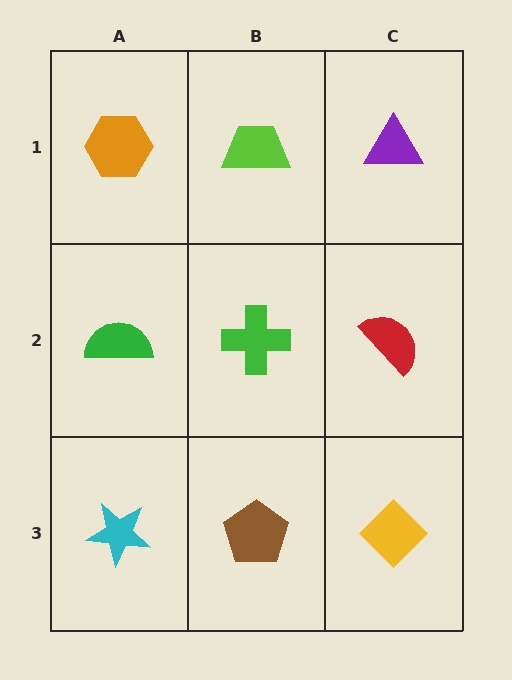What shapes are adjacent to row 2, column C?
A purple triangle (row 1, column C), a yellow diamond (row 3, column C), a green cross (row 2, column B).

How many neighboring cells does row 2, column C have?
3.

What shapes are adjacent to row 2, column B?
A lime trapezoid (row 1, column B), a brown pentagon (row 3, column B), a green semicircle (row 2, column A), a red semicircle (row 2, column C).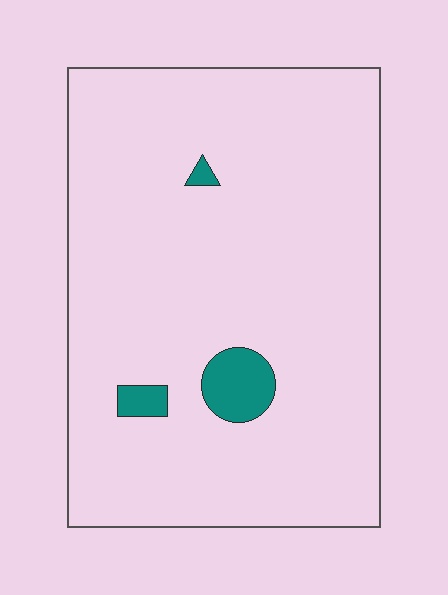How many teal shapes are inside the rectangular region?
3.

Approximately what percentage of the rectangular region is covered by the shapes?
Approximately 5%.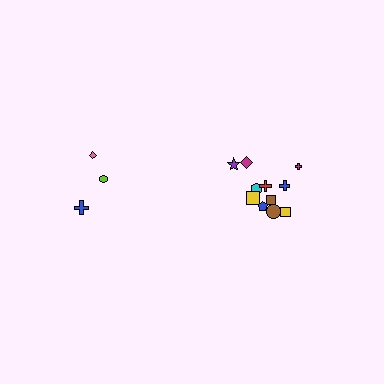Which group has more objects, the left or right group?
The right group.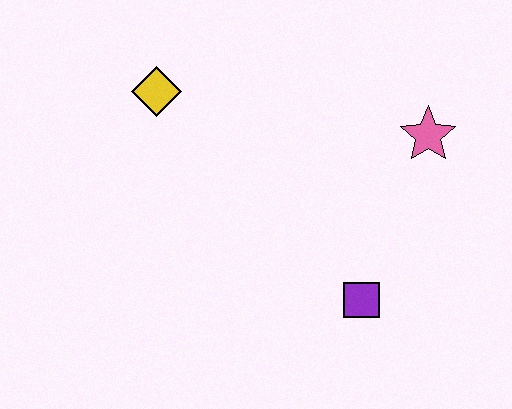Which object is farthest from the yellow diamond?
The purple square is farthest from the yellow diamond.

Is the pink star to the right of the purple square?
Yes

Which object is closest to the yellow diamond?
The pink star is closest to the yellow diamond.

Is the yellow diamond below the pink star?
No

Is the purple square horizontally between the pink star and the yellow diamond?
Yes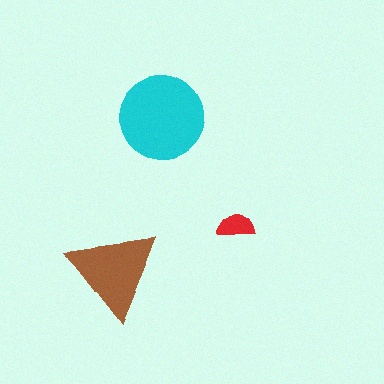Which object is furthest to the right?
The red semicircle is rightmost.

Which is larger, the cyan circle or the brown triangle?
The cyan circle.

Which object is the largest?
The cyan circle.